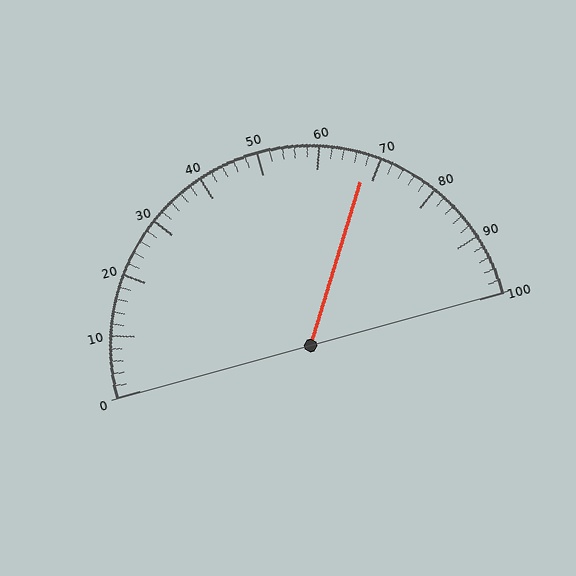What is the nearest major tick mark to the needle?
The nearest major tick mark is 70.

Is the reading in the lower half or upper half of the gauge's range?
The reading is in the upper half of the range (0 to 100).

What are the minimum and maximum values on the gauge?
The gauge ranges from 0 to 100.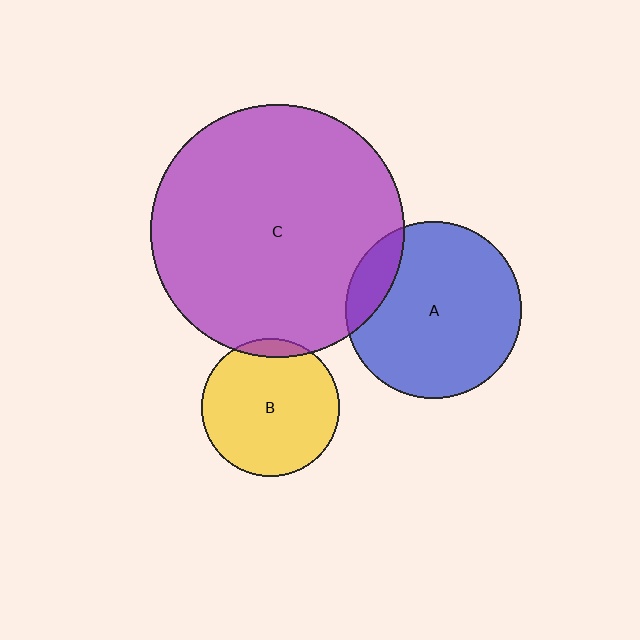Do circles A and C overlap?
Yes.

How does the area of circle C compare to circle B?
Approximately 3.4 times.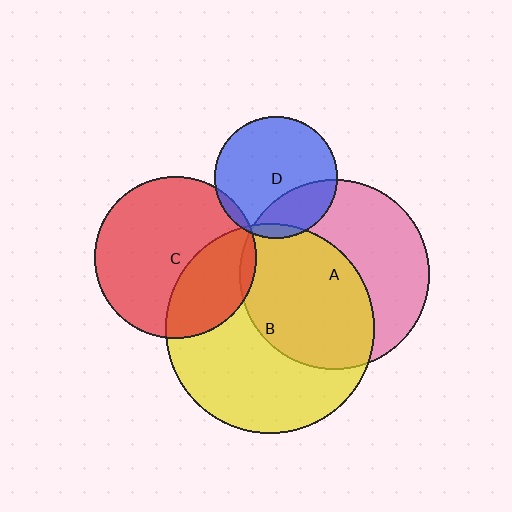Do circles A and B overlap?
Yes.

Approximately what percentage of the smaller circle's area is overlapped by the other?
Approximately 55%.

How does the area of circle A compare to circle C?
Approximately 1.4 times.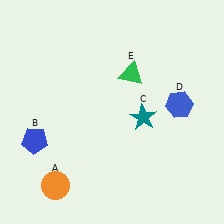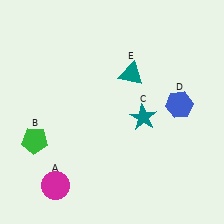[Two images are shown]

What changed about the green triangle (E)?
In Image 1, E is green. In Image 2, it changed to teal.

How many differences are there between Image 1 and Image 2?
There are 3 differences between the two images.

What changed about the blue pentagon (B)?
In Image 1, B is blue. In Image 2, it changed to green.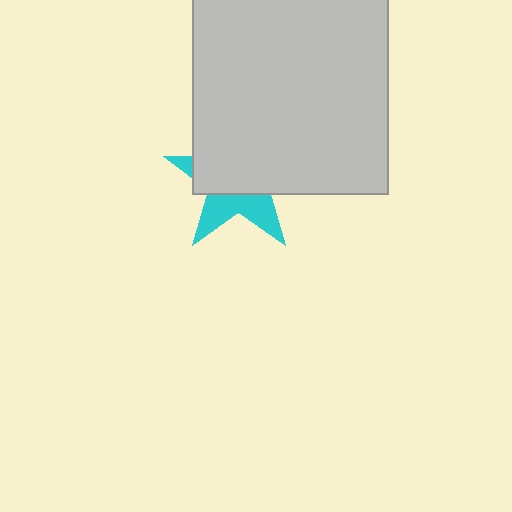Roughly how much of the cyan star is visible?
A small part of it is visible (roughly 37%).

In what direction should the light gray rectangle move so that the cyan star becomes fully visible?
The light gray rectangle should move up. That is the shortest direction to clear the overlap and leave the cyan star fully visible.